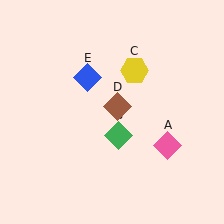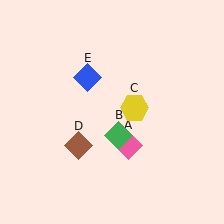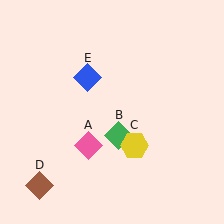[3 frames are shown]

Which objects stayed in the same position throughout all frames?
Green diamond (object B) and blue diamond (object E) remained stationary.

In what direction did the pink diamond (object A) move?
The pink diamond (object A) moved left.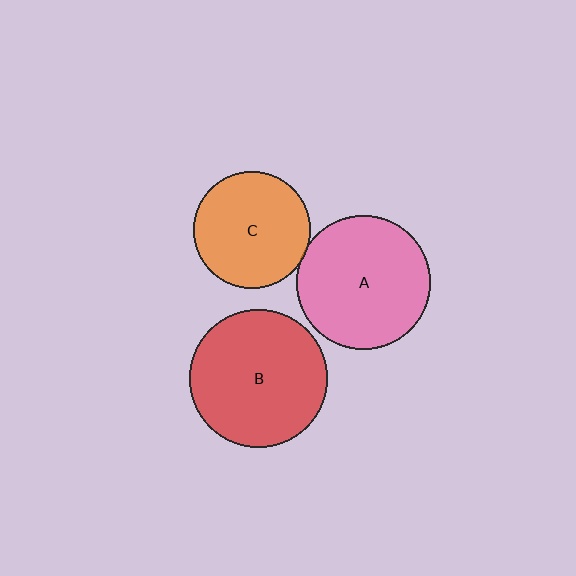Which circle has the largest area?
Circle B (red).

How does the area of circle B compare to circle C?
Approximately 1.4 times.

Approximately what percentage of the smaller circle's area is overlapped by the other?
Approximately 5%.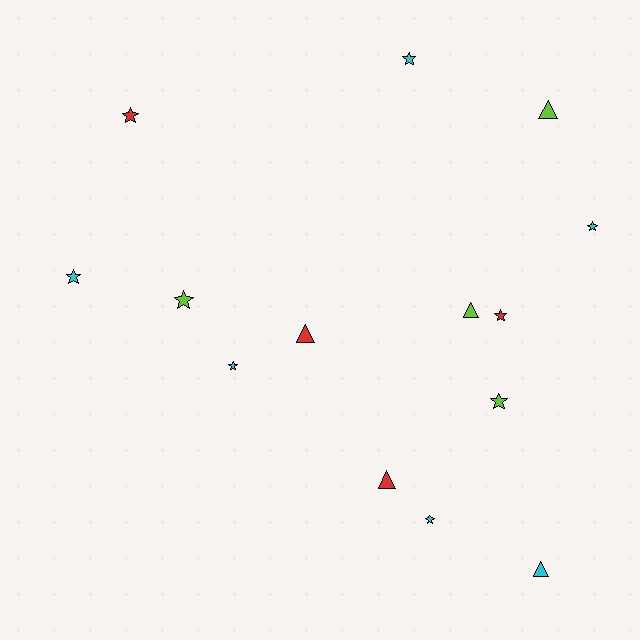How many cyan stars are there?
There are 5 cyan stars.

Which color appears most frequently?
Cyan, with 6 objects.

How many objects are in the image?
There are 14 objects.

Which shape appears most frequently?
Star, with 9 objects.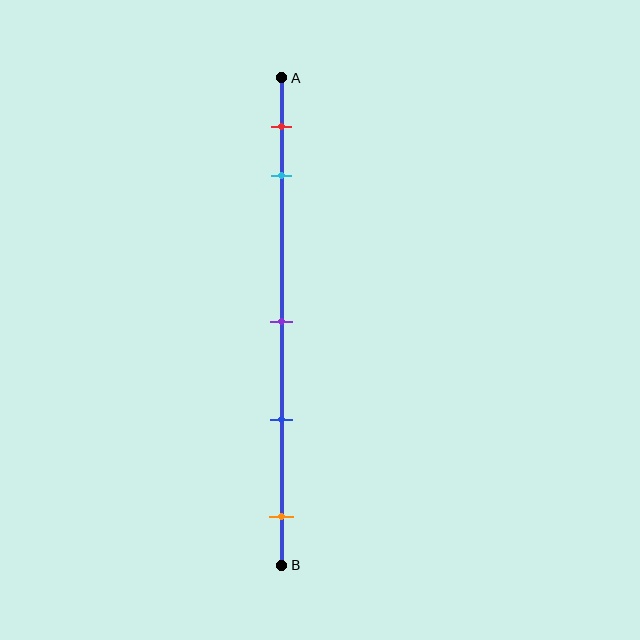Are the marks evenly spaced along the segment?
No, the marks are not evenly spaced.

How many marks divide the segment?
There are 5 marks dividing the segment.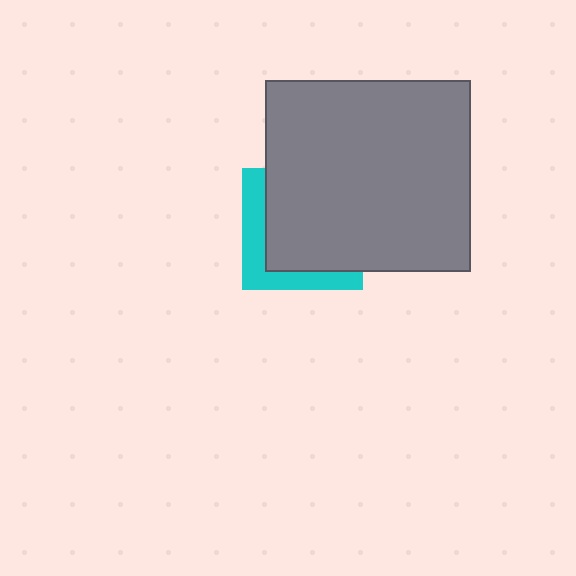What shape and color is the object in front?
The object in front is a gray rectangle.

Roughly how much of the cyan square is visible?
A small part of it is visible (roughly 32%).